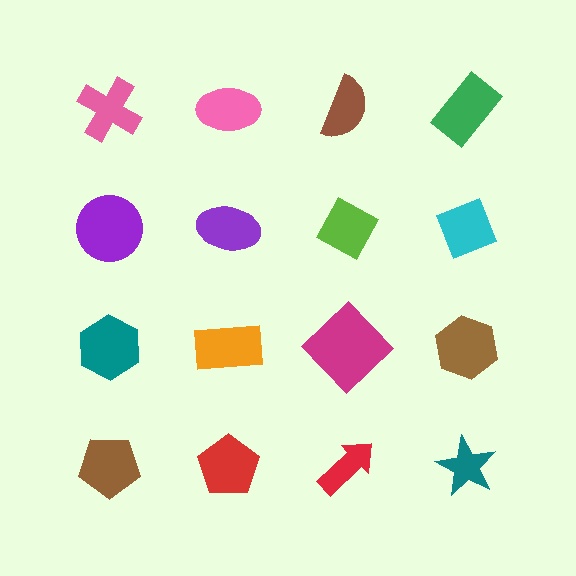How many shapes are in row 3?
4 shapes.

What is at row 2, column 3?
A lime diamond.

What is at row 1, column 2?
A pink ellipse.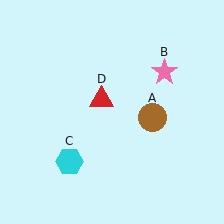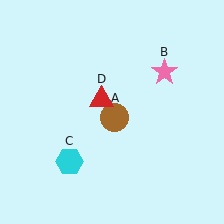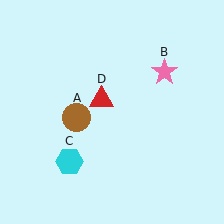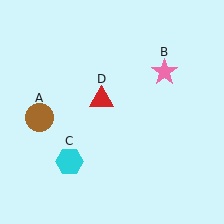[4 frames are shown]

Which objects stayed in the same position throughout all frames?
Pink star (object B) and cyan hexagon (object C) and red triangle (object D) remained stationary.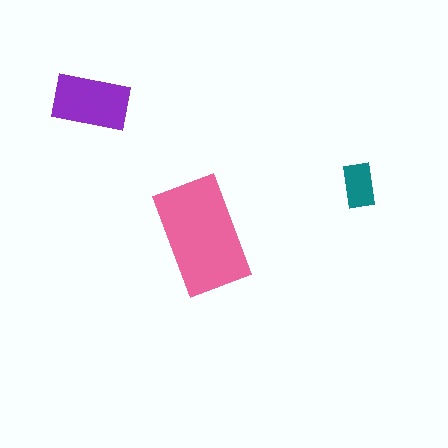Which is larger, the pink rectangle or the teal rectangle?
The pink one.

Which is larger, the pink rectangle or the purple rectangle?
The pink one.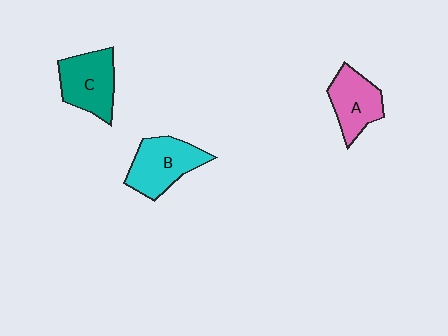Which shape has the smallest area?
Shape A (pink).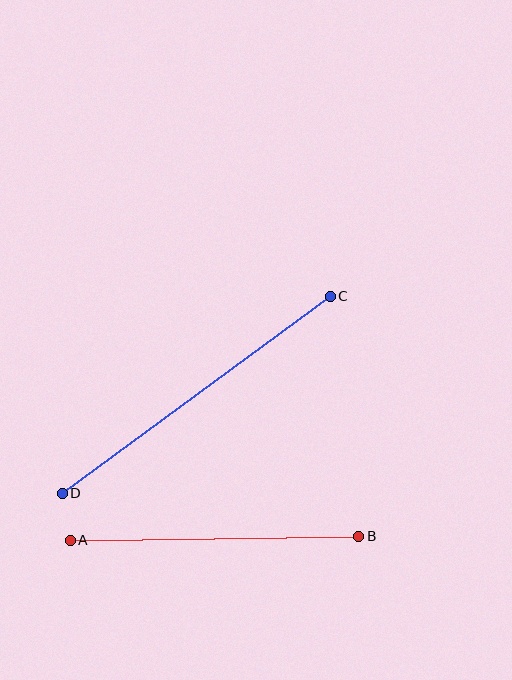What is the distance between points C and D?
The distance is approximately 332 pixels.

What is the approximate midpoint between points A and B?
The midpoint is at approximately (215, 538) pixels.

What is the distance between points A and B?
The distance is approximately 289 pixels.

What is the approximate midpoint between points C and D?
The midpoint is at approximately (196, 395) pixels.